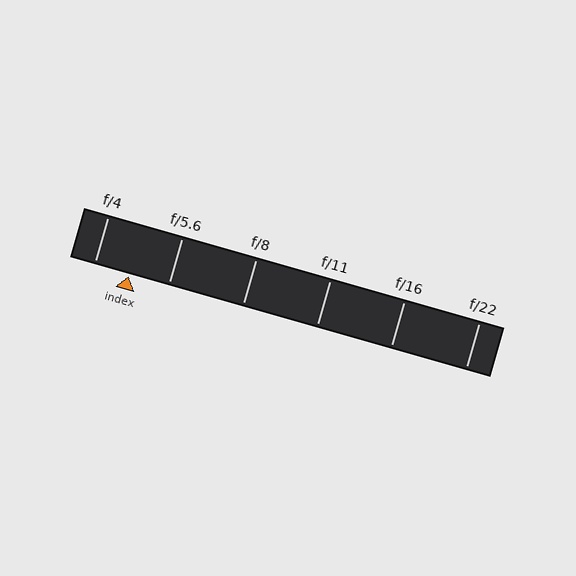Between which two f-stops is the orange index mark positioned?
The index mark is between f/4 and f/5.6.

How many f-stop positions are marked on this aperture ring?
There are 6 f-stop positions marked.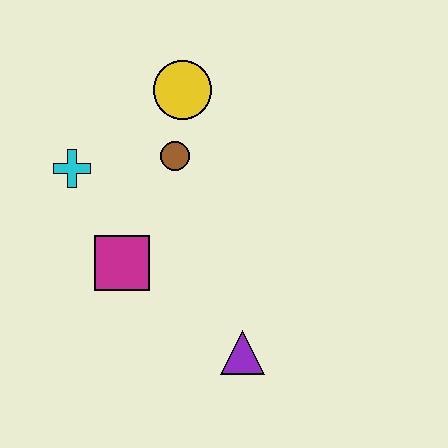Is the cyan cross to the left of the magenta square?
Yes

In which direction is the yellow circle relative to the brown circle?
The yellow circle is above the brown circle.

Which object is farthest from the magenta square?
The yellow circle is farthest from the magenta square.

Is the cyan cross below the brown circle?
Yes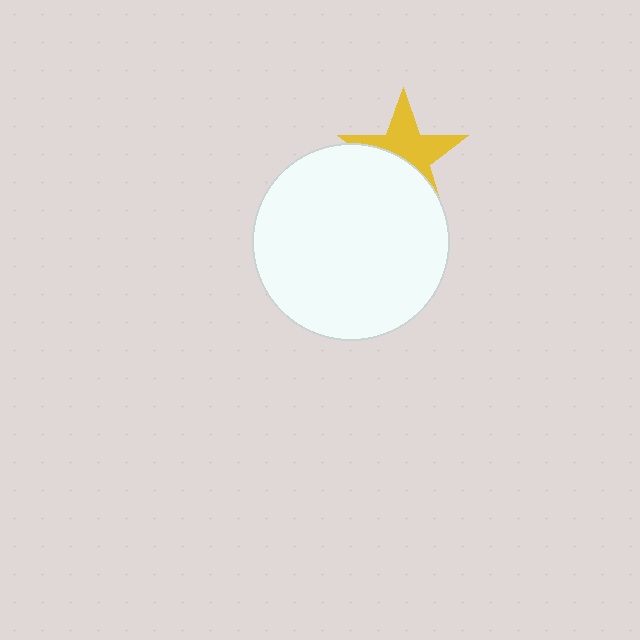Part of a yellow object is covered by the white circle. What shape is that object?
It is a star.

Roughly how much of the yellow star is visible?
About half of it is visible (roughly 54%).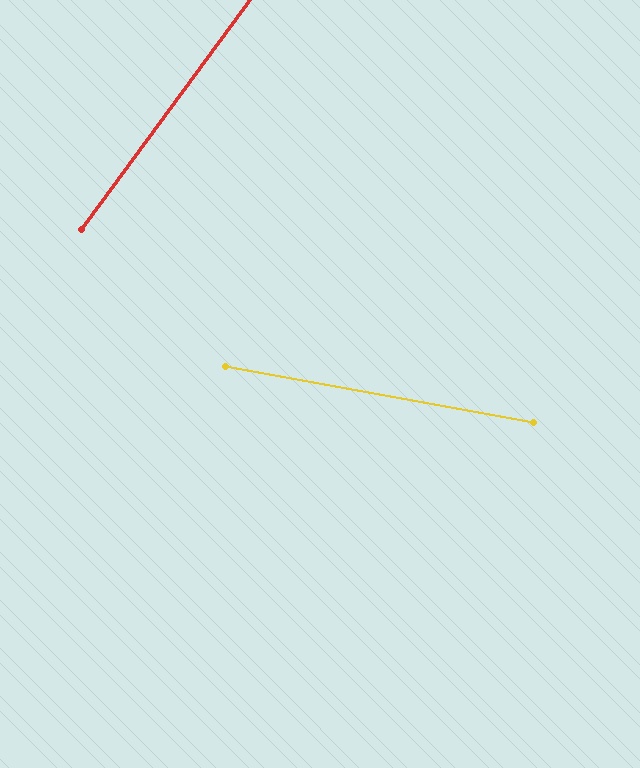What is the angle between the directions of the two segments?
Approximately 64 degrees.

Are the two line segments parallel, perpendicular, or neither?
Neither parallel nor perpendicular — they differ by about 64°.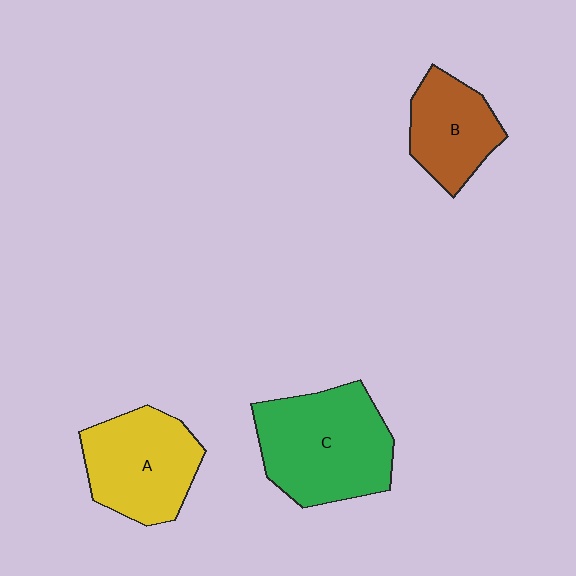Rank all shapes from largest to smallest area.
From largest to smallest: C (green), A (yellow), B (brown).